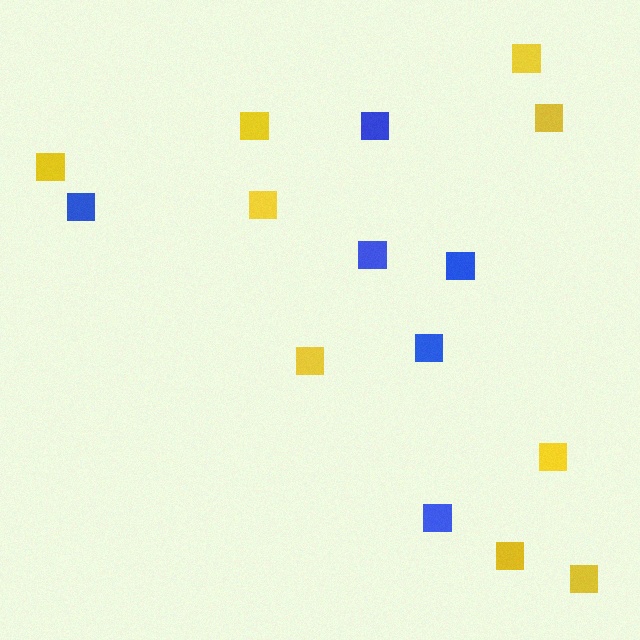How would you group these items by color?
There are 2 groups: one group of yellow squares (9) and one group of blue squares (6).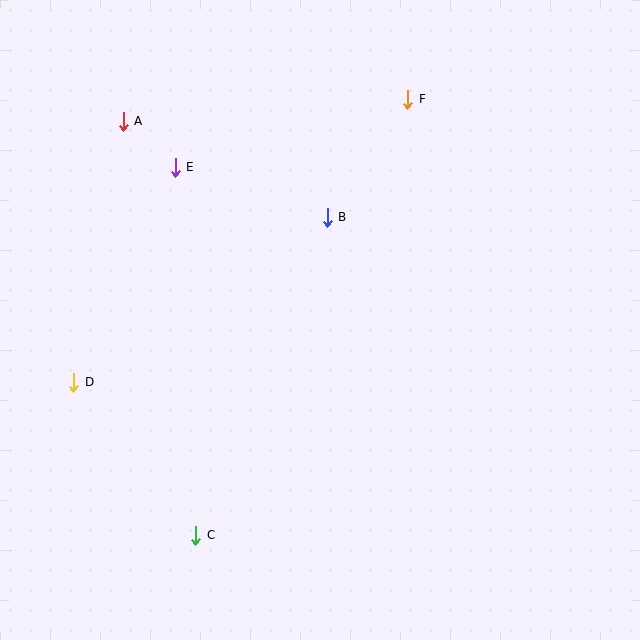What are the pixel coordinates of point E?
Point E is at (175, 167).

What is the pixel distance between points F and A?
The distance between F and A is 286 pixels.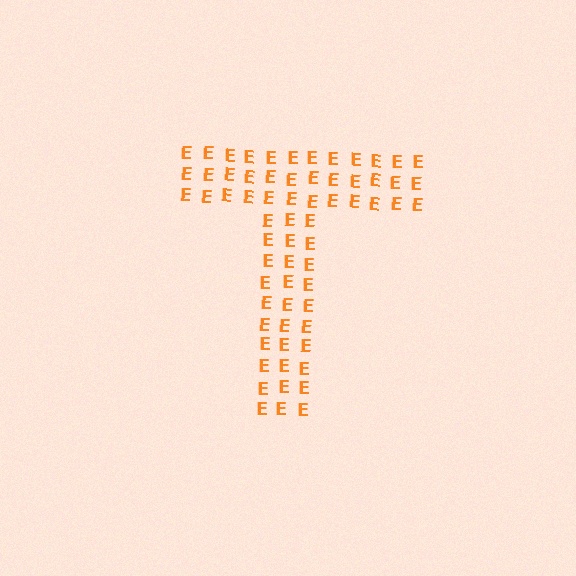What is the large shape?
The large shape is the letter T.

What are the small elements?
The small elements are letter E's.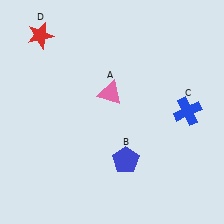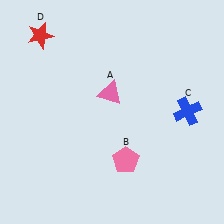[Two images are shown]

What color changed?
The pentagon (B) changed from blue in Image 1 to pink in Image 2.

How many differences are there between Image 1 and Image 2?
There is 1 difference between the two images.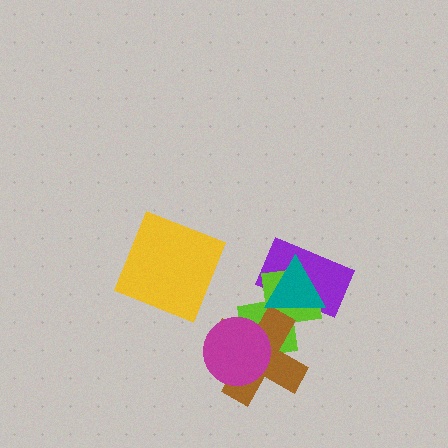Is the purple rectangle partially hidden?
Yes, it is partially covered by another shape.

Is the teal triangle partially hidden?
No, no other shape covers it.